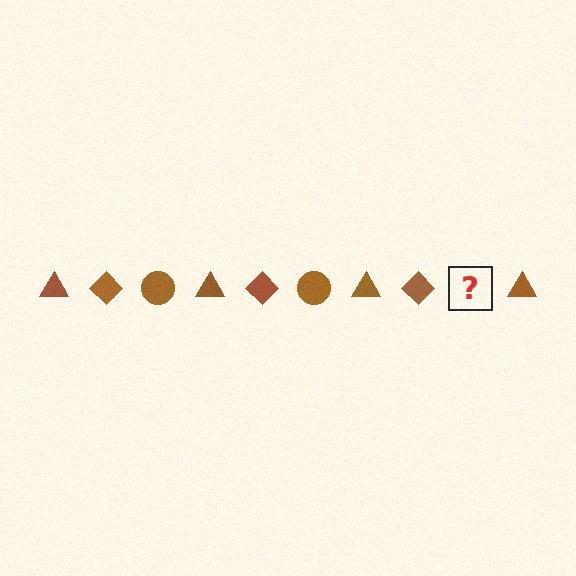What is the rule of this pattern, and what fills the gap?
The rule is that the pattern cycles through triangle, diamond, circle shapes in brown. The gap should be filled with a brown circle.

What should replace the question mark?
The question mark should be replaced with a brown circle.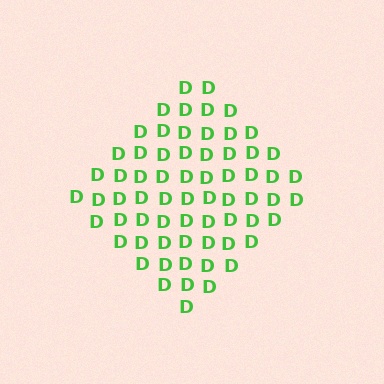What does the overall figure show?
The overall figure shows a diamond.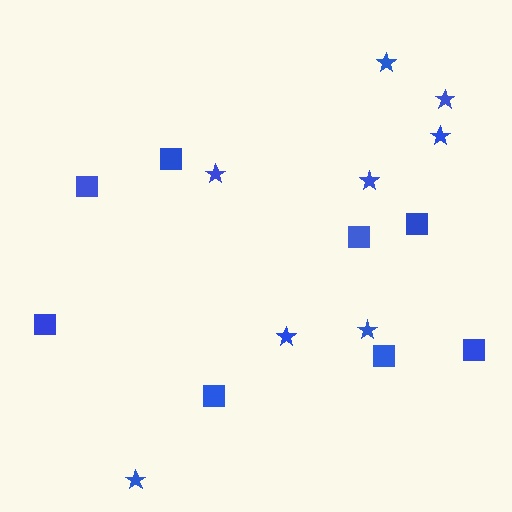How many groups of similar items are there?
There are 2 groups: one group of squares (8) and one group of stars (8).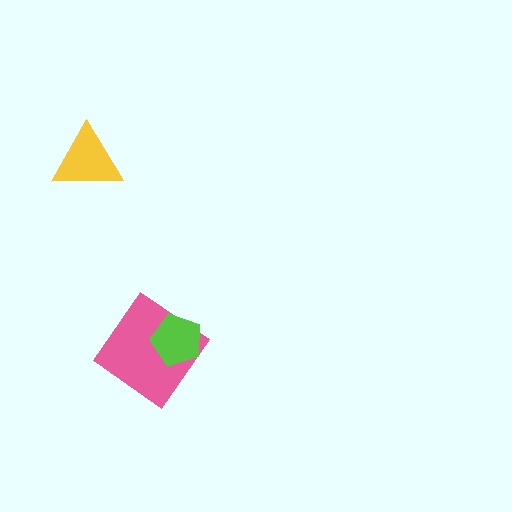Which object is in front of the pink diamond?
The lime pentagon is in front of the pink diamond.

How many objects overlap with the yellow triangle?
0 objects overlap with the yellow triangle.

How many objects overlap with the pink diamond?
1 object overlaps with the pink diamond.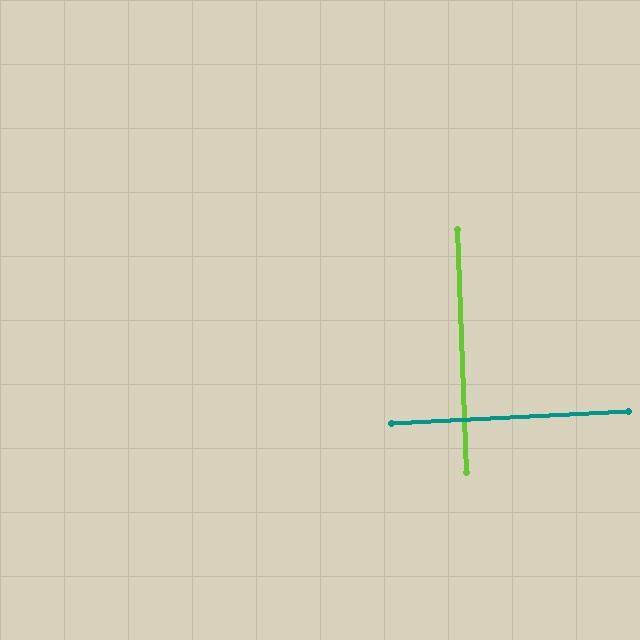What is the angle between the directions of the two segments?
Approximately 89 degrees.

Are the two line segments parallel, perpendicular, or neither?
Perpendicular — they meet at approximately 89°.